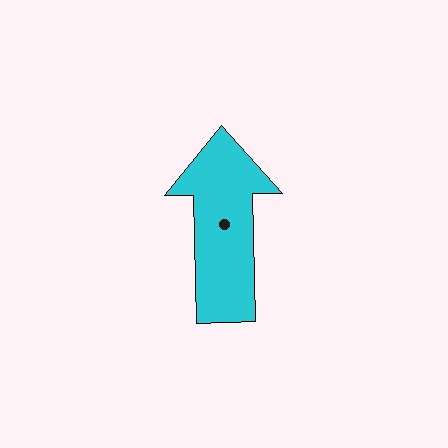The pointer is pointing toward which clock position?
Roughly 12 o'clock.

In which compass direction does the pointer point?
North.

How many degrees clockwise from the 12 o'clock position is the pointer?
Approximately 359 degrees.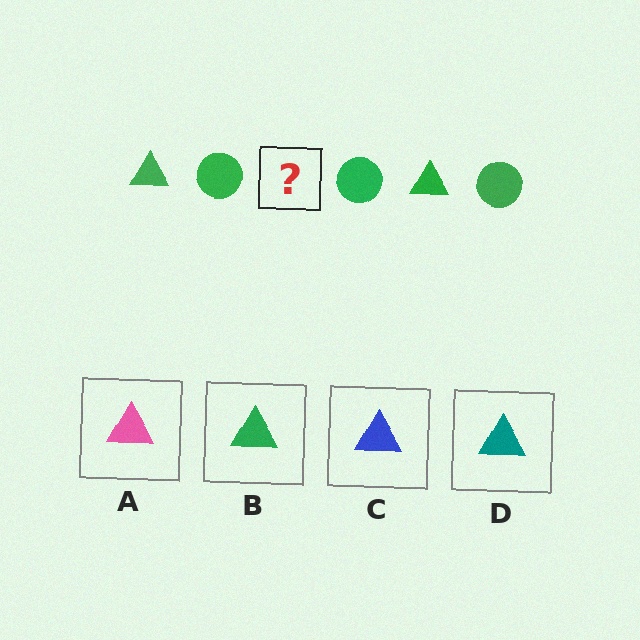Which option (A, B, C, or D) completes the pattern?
B.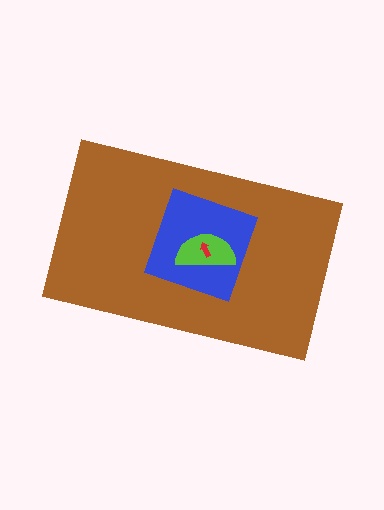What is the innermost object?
The red arrow.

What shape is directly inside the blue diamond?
The lime semicircle.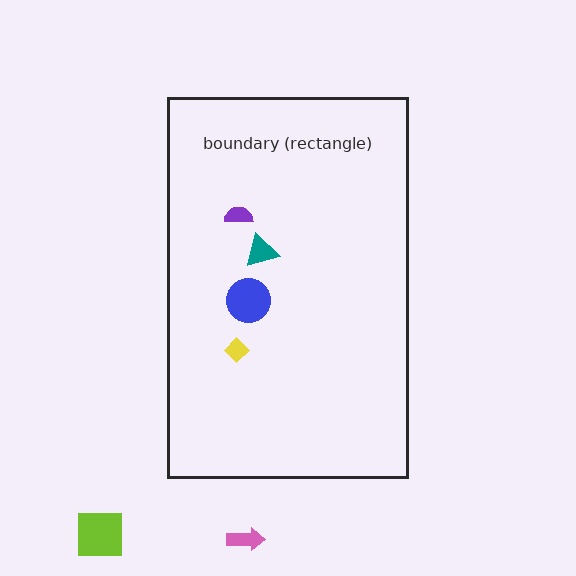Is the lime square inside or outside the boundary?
Outside.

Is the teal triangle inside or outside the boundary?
Inside.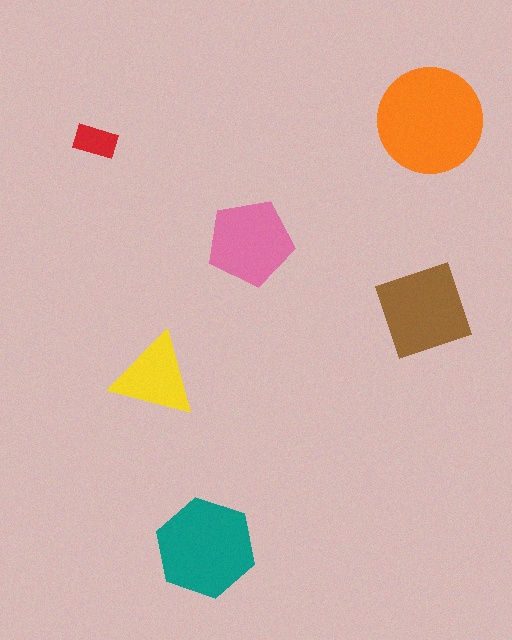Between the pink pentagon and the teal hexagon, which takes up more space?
The teal hexagon.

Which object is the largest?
The orange circle.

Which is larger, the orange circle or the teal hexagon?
The orange circle.